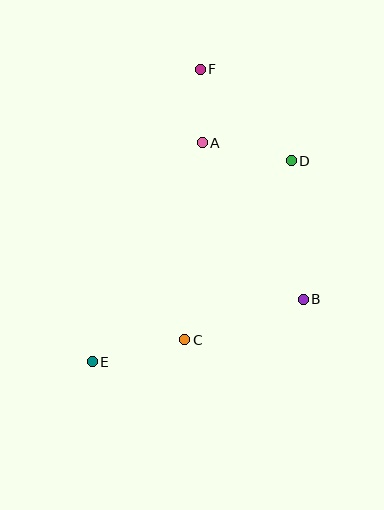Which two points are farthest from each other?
Points E and F are farthest from each other.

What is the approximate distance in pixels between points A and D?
The distance between A and D is approximately 91 pixels.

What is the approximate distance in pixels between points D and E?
The distance between D and E is approximately 283 pixels.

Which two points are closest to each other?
Points A and F are closest to each other.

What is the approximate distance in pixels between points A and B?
The distance between A and B is approximately 186 pixels.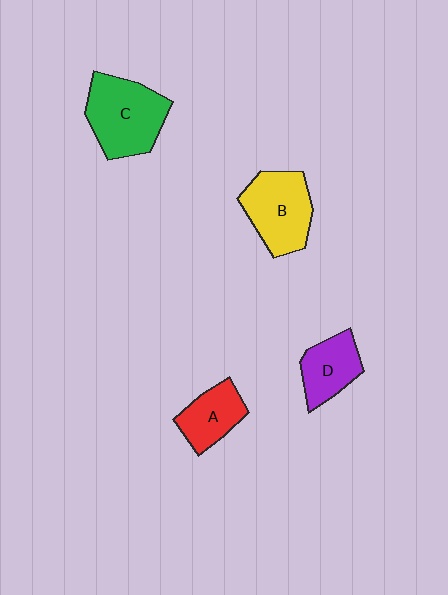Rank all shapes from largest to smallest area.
From largest to smallest: C (green), B (yellow), D (purple), A (red).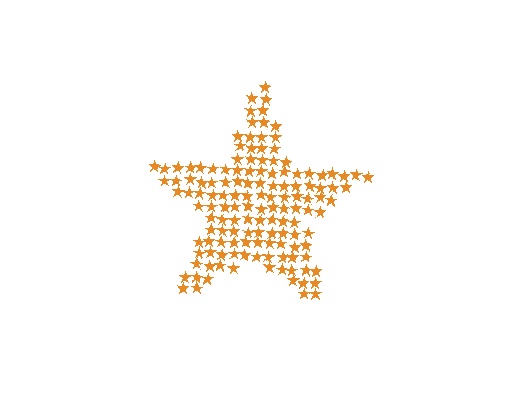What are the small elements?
The small elements are stars.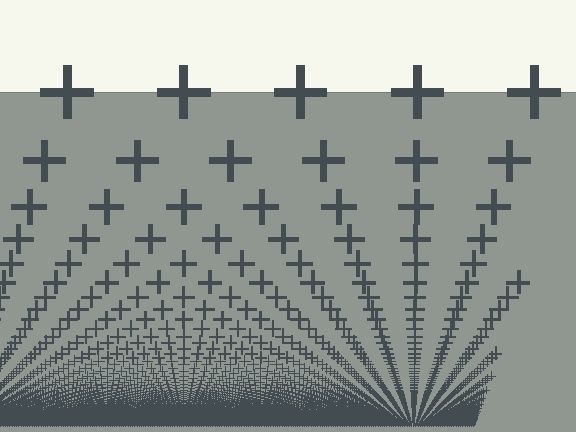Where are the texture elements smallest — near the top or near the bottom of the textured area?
Near the bottom.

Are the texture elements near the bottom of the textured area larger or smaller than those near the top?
Smaller. The gradient is inverted — elements near the bottom are smaller and denser.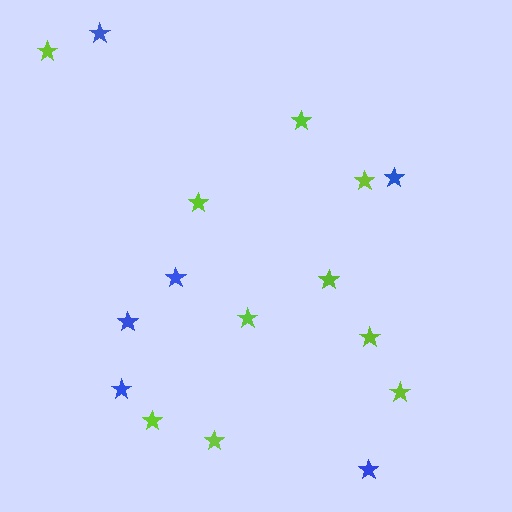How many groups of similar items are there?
There are 2 groups: one group of lime stars (10) and one group of blue stars (6).